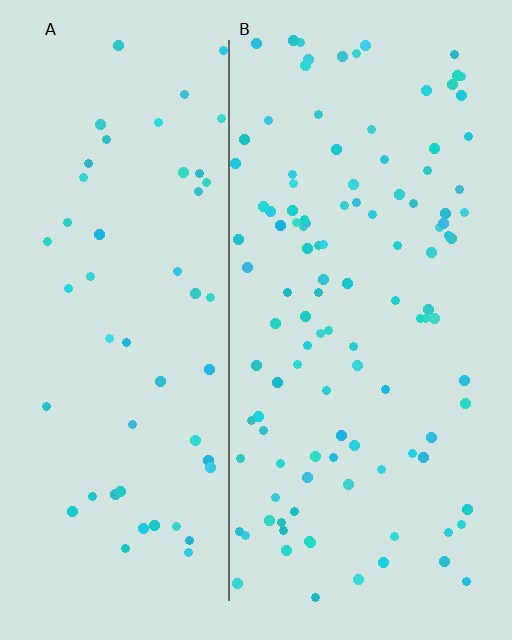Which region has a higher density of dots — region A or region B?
B (the right).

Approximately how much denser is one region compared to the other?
Approximately 2.2× — region B over region A.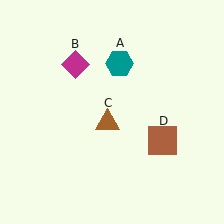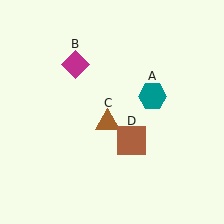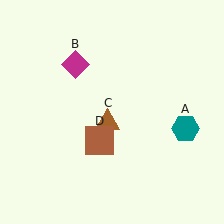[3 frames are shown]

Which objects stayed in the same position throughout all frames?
Magenta diamond (object B) and brown triangle (object C) remained stationary.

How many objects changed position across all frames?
2 objects changed position: teal hexagon (object A), brown square (object D).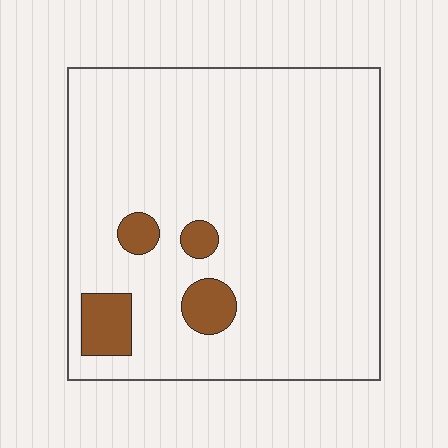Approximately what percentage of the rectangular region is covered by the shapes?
Approximately 10%.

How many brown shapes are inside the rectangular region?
4.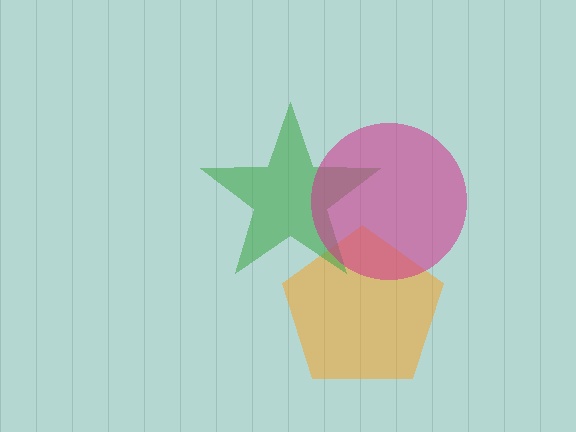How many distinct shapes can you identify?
There are 3 distinct shapes: an orange pentagon, a green star, a magenta circle.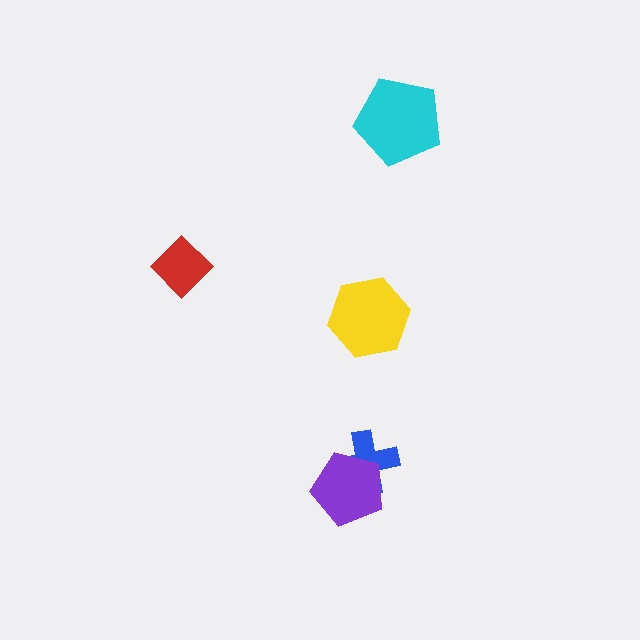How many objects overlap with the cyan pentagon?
0 objects overlap with the cyan pentagon.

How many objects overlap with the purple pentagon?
1 object overlaps with the purple pentagon.